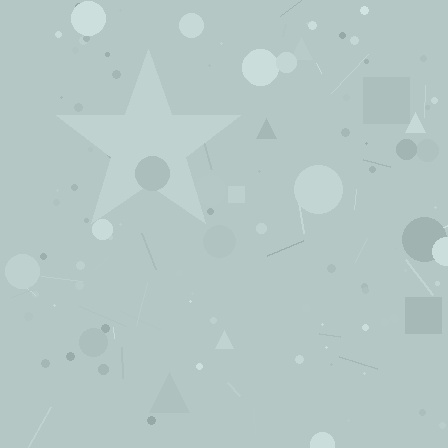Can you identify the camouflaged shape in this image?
The camouflaged shape is a star.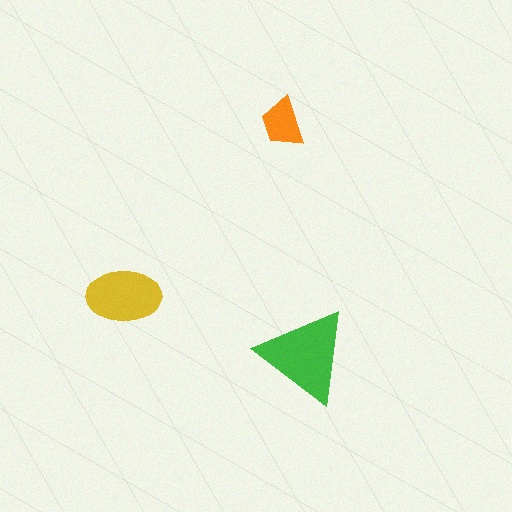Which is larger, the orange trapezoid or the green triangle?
The green triangle.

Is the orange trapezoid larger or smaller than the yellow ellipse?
Smaller.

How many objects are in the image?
There are 3 objects in the image.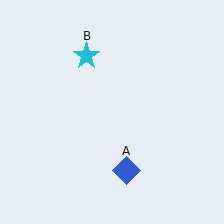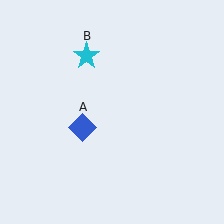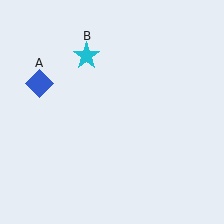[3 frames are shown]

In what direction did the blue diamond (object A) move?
The blue diamond (object A) moved up and to the left.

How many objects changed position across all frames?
1 object changed position: blue diamond (object A).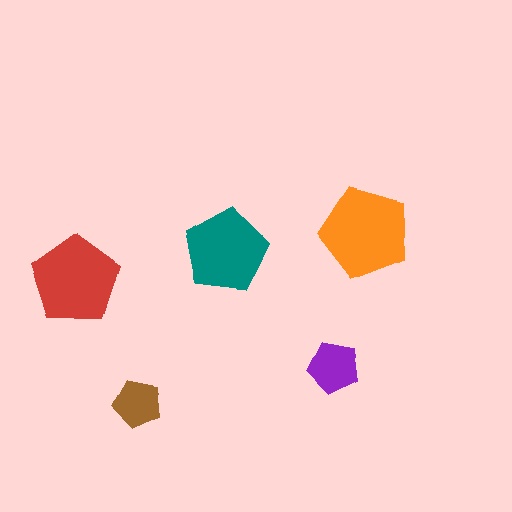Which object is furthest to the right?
The orange pentagon is rightmost.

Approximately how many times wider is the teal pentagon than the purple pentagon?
About 1.5 times wider.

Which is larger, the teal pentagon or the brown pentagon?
The teal one.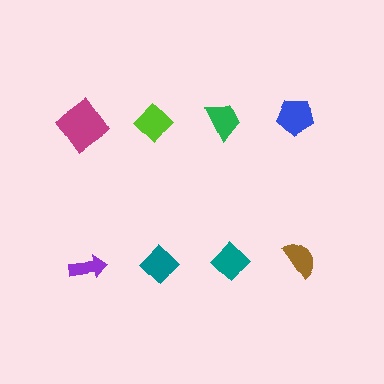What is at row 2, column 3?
A teal diamond.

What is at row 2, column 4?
A brown semicircle.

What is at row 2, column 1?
A purple arrow.